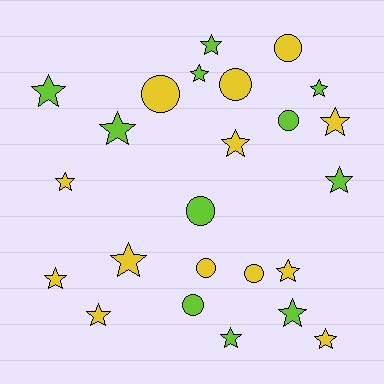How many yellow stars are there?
There are 8 yellow stars.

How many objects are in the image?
There are 24 objects.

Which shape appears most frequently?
Star, with 16 objects.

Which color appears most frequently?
Yellow, with 13 objects.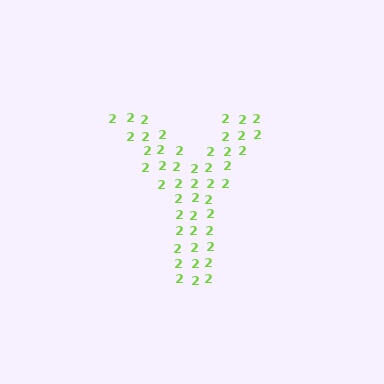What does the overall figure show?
The overall figure shows the letter Y.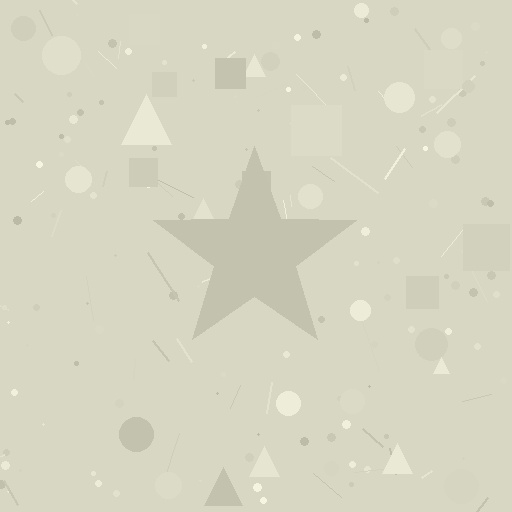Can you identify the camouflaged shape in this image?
The camouflaged shape is a star.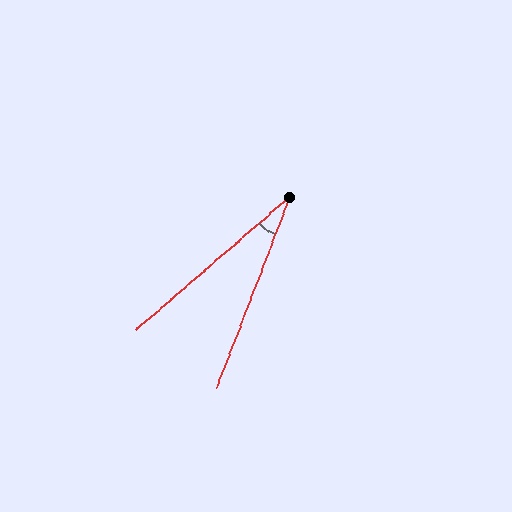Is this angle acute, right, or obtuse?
It is acute.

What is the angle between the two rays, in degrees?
Approximately 28 degrees.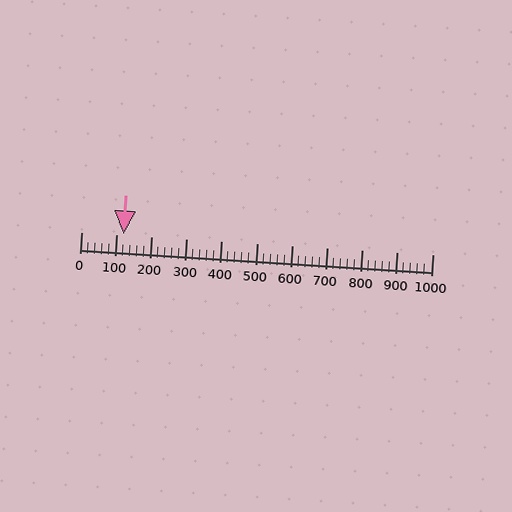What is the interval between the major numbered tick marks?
The major tick marks are spaced 100 units apart.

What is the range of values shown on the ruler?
The ruler shows values from 0 to 1000.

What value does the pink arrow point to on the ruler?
The pink arrow points to approximately 120.